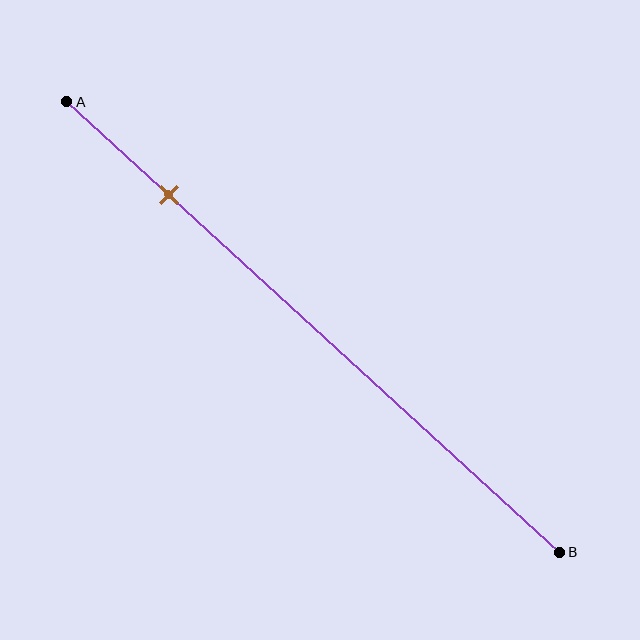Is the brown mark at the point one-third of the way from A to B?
No, the mark is at about 20% from A, not at the 33% one-third point.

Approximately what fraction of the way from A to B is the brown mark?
The brown mark is approximately 20% of the way from A to B.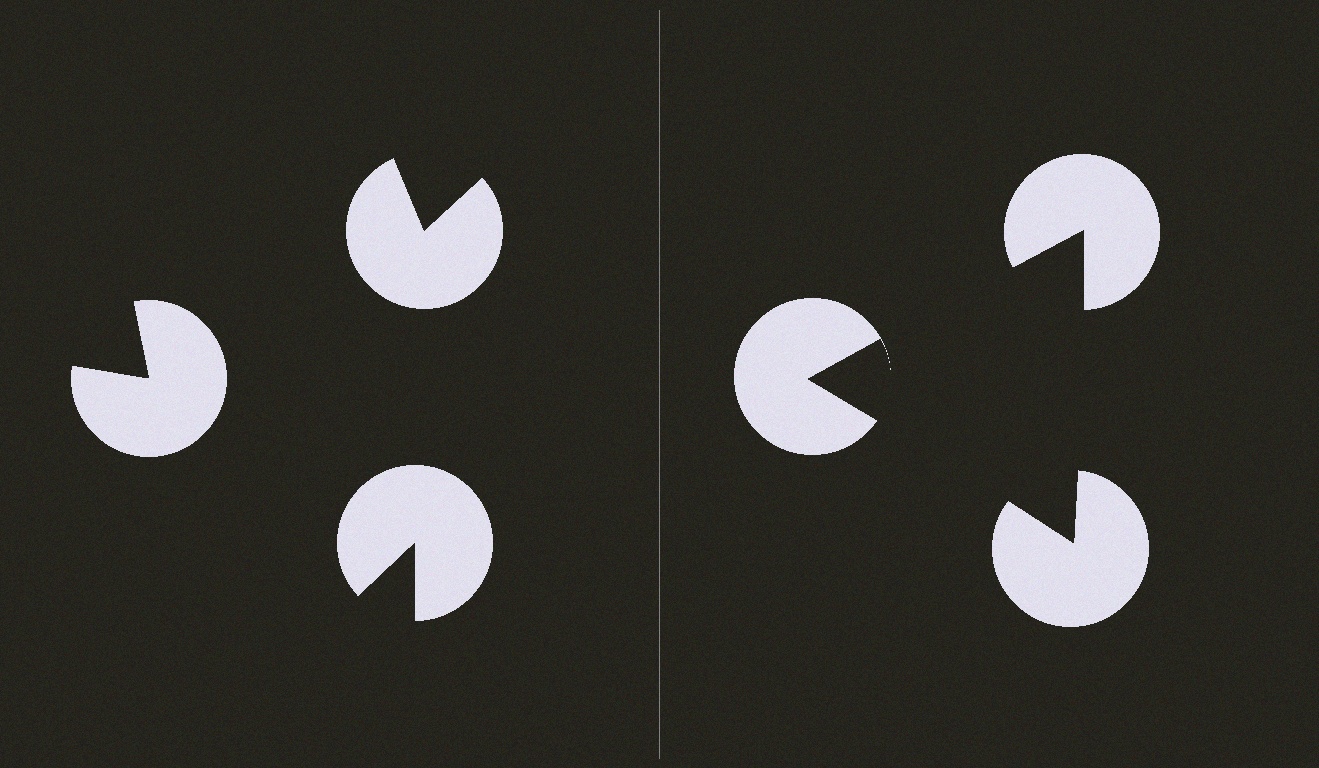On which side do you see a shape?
An illusory triangle appears on the right side. On the left side the wedge cuts are rotated, so no coherent shape forms.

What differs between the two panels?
The pac-man discs are positioned identically on both sides; only the wedge orientations differ. On the right they align to a triangle; on the left they are misaligned.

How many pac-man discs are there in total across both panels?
6 — 3 on each side.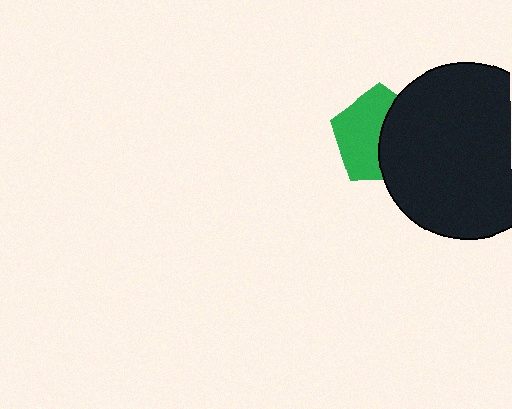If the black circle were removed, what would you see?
You would see the complete green pentagon.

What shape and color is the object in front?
The object in front is a black circle.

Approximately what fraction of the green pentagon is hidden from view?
Roughly 46% of the green pentagon is hidden behind the black circle.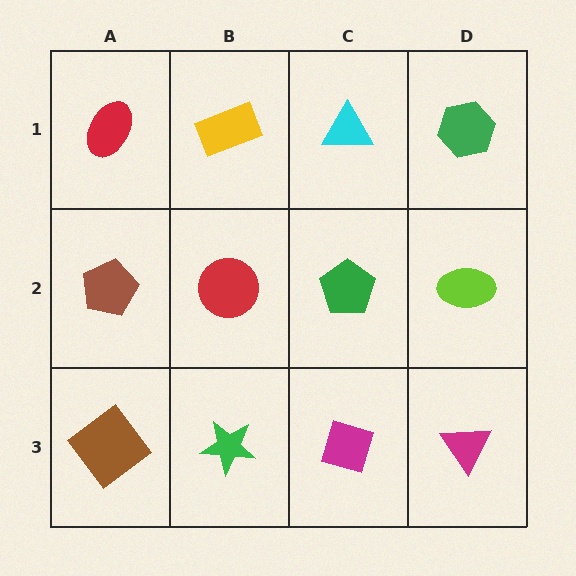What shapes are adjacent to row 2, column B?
A yellow rectangle (row 1, column B), a green star (row 3, column B), a brown pentagon (row 2, column A), a green pentagon (row 2, column C).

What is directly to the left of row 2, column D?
A green pentagon.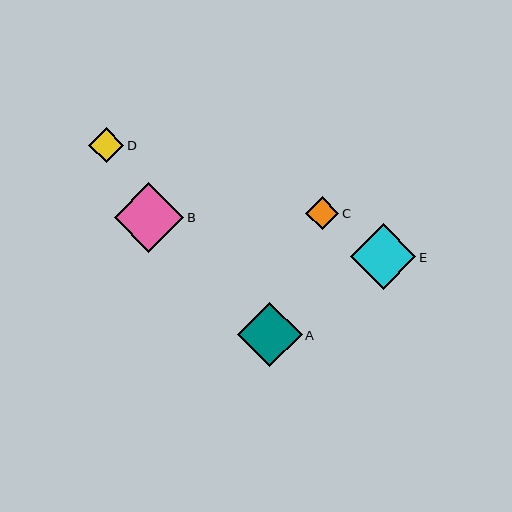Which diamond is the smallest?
Diamond C is the smallest with a size of approximately 33 pixels.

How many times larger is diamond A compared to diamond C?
Diamond A is approximately 2.0 times the size of diamond C.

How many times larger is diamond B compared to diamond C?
Diamond B is approximately 2.1 times the size of diamond C.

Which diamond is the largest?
Diamond B is the largest with a size of approximately 69 pixels.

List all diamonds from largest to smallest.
From largest to smallest: B, E, A, D, C.